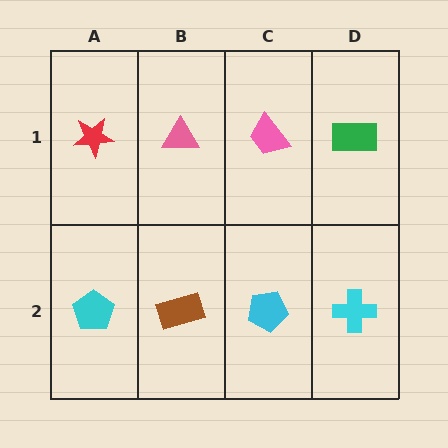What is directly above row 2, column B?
A pink triangle.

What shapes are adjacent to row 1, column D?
A cyan cross (row 2, column D), a pink trapezoid (row 1, column C).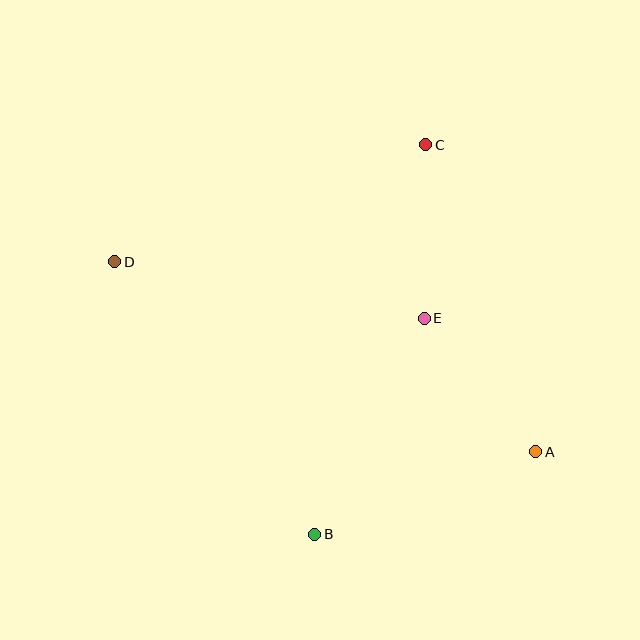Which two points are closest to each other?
Points C and E are closest to each other.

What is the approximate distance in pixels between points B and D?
The distance between B and D is approximately 338 pixels.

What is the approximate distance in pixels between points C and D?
The distance between C and D is approximately 332 pixels.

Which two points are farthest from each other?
Points A and D are farthest from each other.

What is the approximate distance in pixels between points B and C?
The distance between B and C is approximately 405 pixels.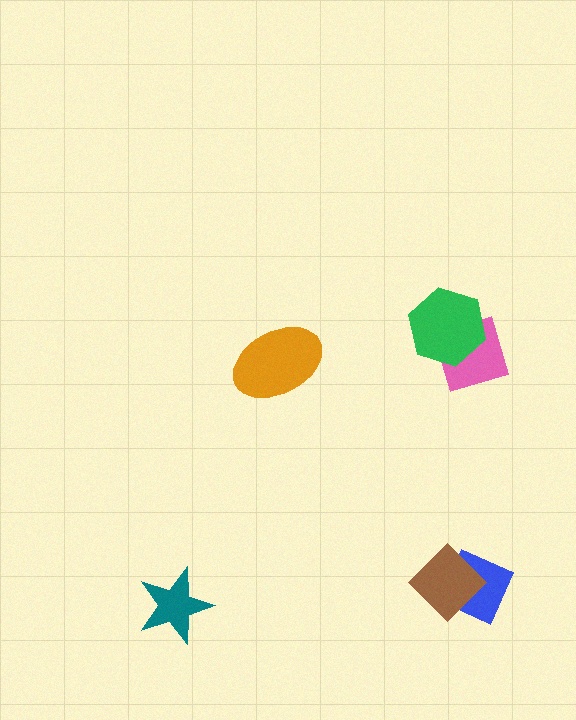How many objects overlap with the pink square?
1 object overlaps with the pink square.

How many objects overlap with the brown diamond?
1 object overlaps with the brown diamond.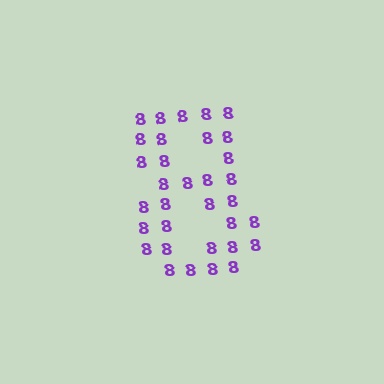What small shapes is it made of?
It is made of small digit 8's.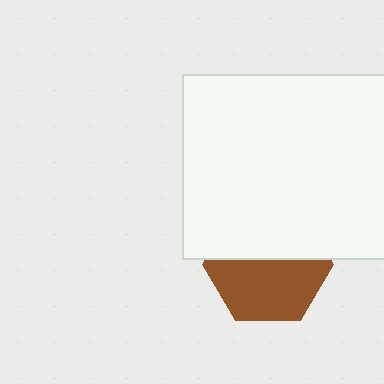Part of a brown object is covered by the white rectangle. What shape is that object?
It is a hexagon.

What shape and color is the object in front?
The object in front is a white rectangle.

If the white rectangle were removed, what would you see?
You would see the complete brown hexagon.